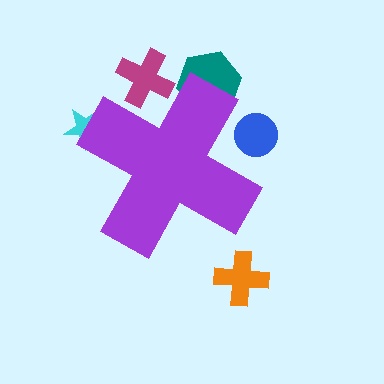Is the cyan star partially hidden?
Yes, the cyan star is partially hidden behind the purple cross.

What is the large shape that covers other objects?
A purple cross.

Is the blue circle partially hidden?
Yes, the blue circle is partially hidden behind the purple cross.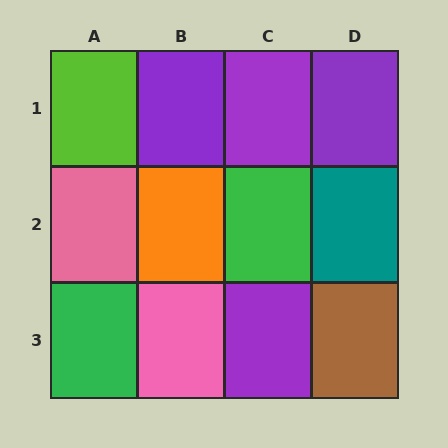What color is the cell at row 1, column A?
Lime.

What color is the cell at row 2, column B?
Orange.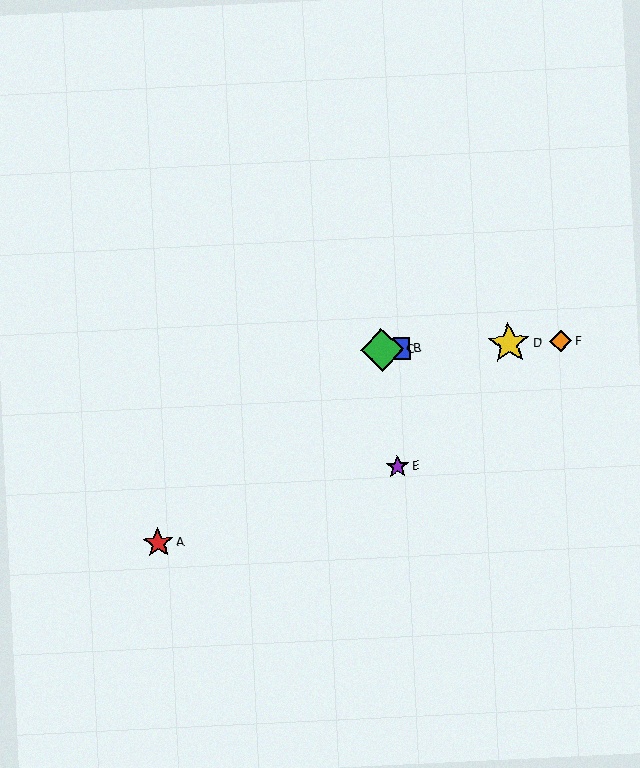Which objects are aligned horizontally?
Objects B, C, D, F are aligned horizontally.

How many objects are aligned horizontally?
4 objects (B, C, D, F) are aligned horizontally.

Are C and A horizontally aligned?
No, C is at y≈350 and A is at y≈543.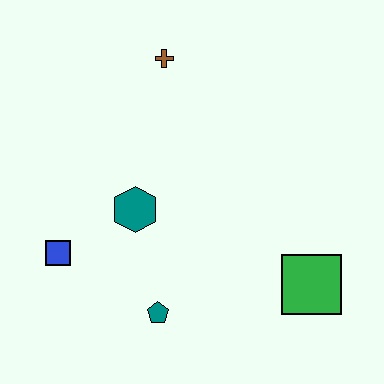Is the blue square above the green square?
Yes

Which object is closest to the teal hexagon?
The blue square is closest to the teal hexagon.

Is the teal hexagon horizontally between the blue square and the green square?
Yes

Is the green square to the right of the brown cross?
Yes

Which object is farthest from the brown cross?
The green square is farthest from the brown cross.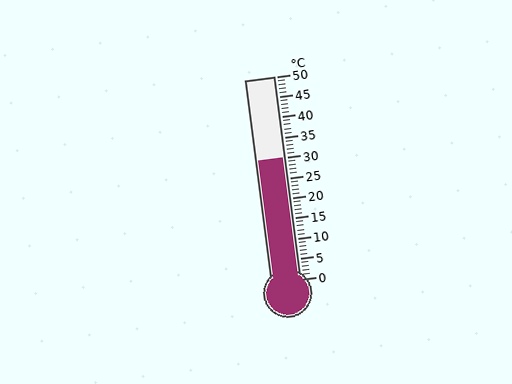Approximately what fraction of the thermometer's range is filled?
The thermometer is filled to approximately 60% of its range.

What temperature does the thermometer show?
The thermometer shows approximately 30°C.